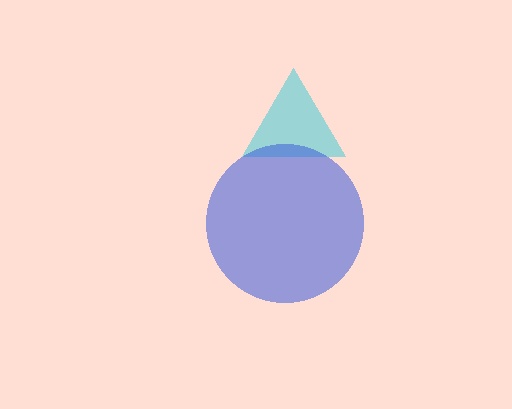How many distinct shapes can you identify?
There are 2 distinct shapes: a cyan triangle, a blue circle.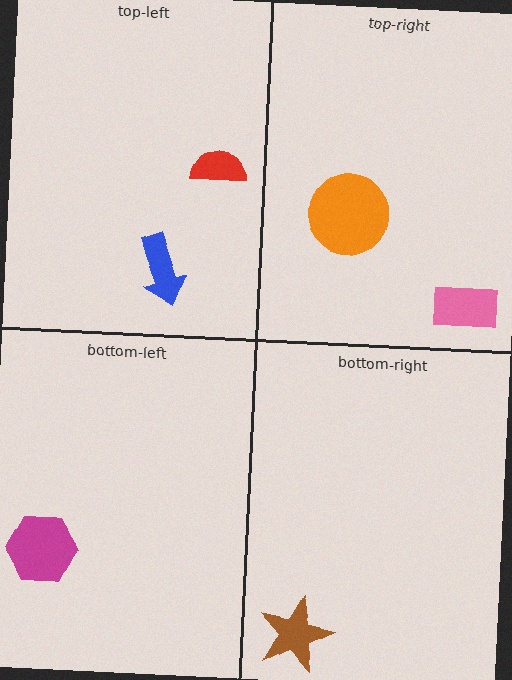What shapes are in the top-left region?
The red semicircle, the blue arrow.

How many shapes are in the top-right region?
2.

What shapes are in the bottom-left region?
The magenta hexagon.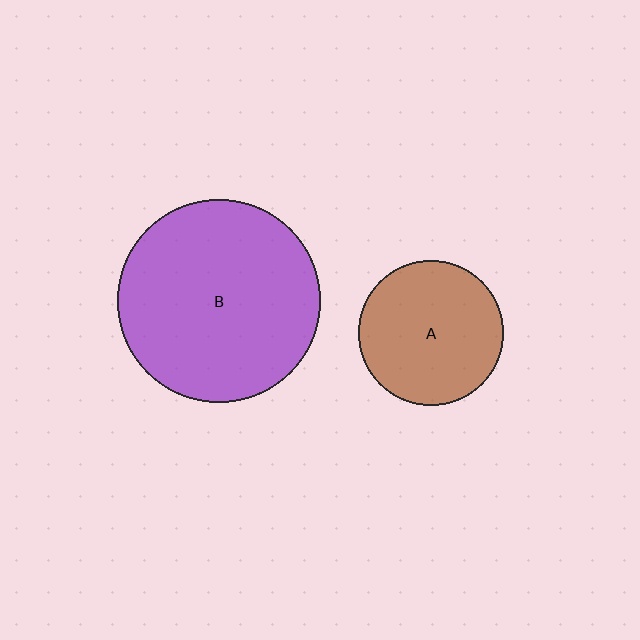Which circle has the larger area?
Circle B (purple).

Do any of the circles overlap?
No, none of the circles overlap.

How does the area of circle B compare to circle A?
Approximately 1.9 times.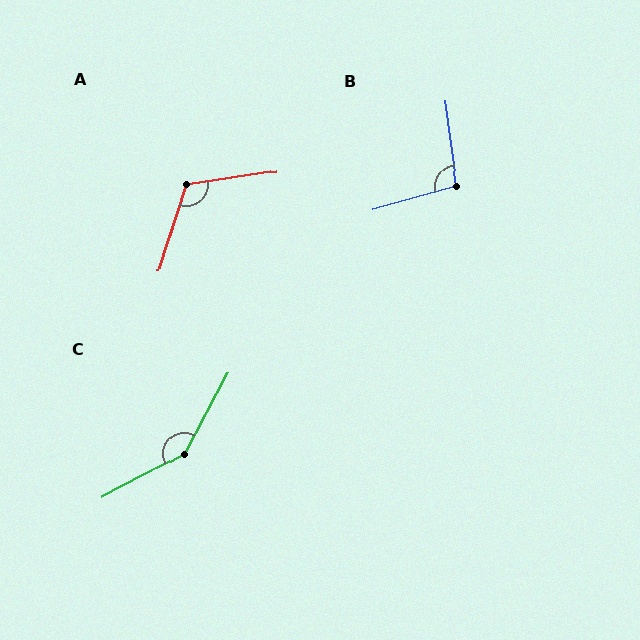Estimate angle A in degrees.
Approximately 116 degrees.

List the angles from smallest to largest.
B (99°), A (116°), C (146°).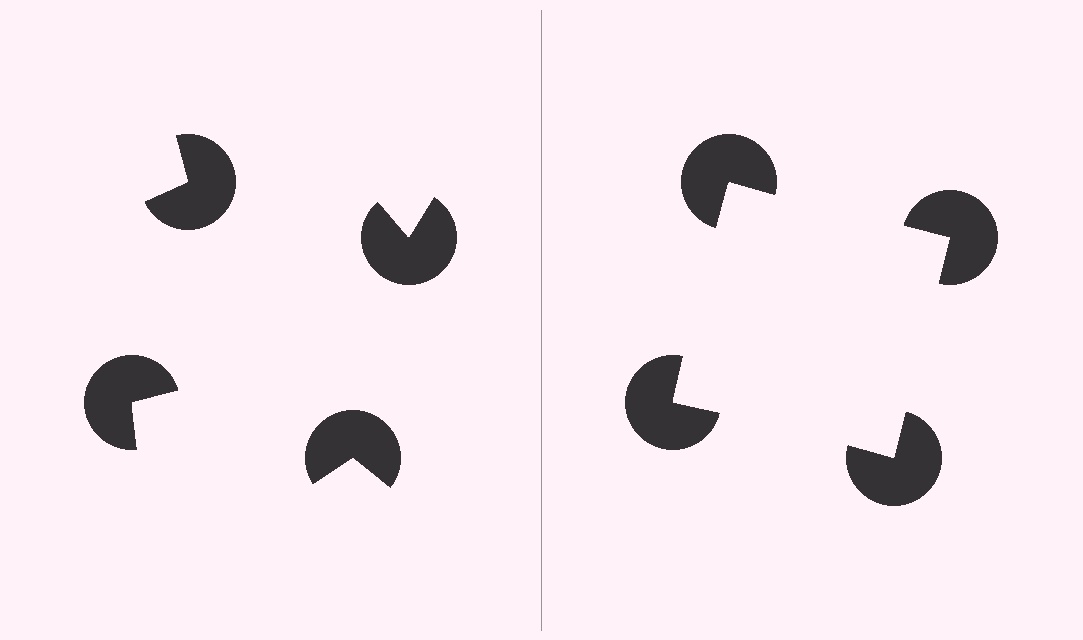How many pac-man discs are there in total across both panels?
8 — 4 on each side.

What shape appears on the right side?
An illusory square.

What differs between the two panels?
The pac-man discs are positioned identically on both sides; only the wedge orientations differ. On the right they align to a square; on the left they are misaligned.